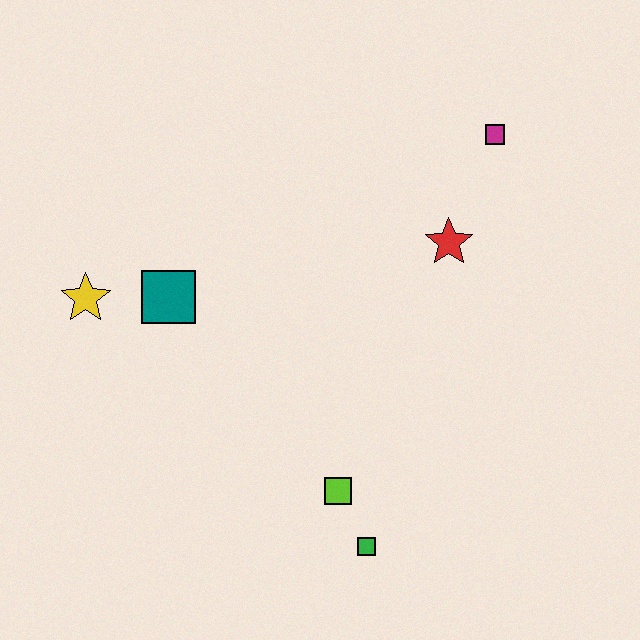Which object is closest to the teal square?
The yellow star is closest to the teal square.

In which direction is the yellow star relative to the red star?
The yellow star is to the left of the red star.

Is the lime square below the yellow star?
Yes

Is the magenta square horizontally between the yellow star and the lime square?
No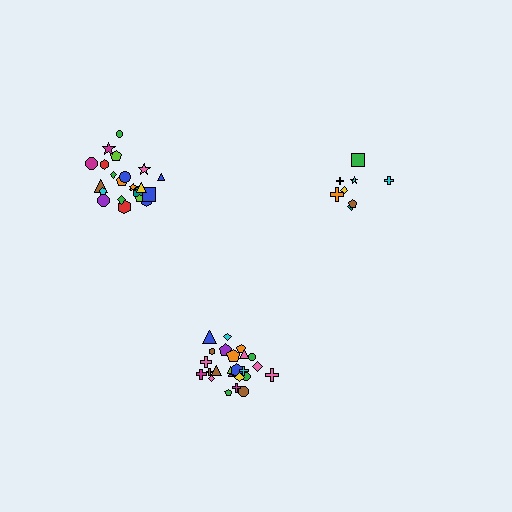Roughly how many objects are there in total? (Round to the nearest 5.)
Roughly 55 objects in total.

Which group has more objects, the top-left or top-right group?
The top-left group.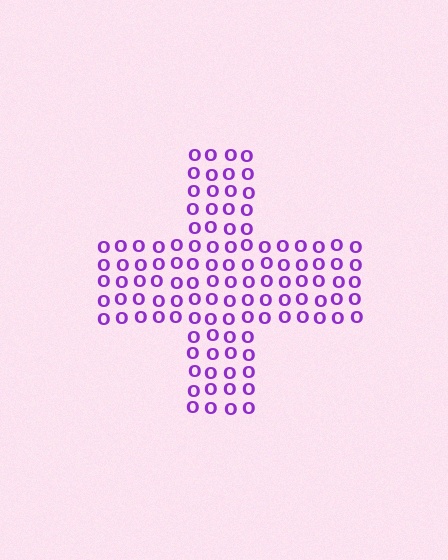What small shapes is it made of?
It is made of small letter O's.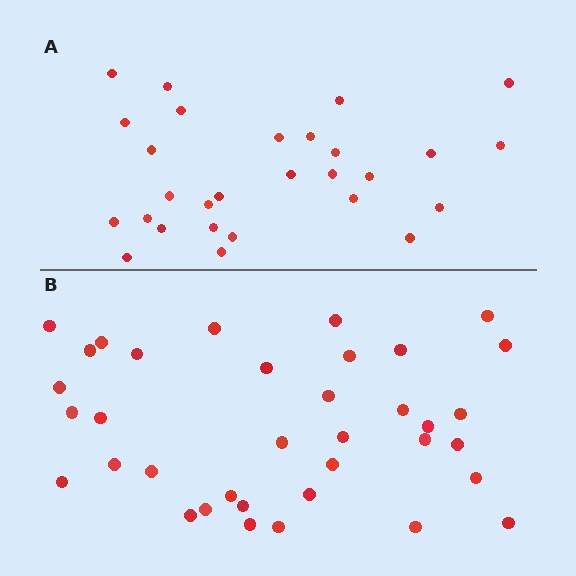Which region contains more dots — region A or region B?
Region B (the bottom region) has more dots.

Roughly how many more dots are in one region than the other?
Region B has roughly 8 or so more dots than region A.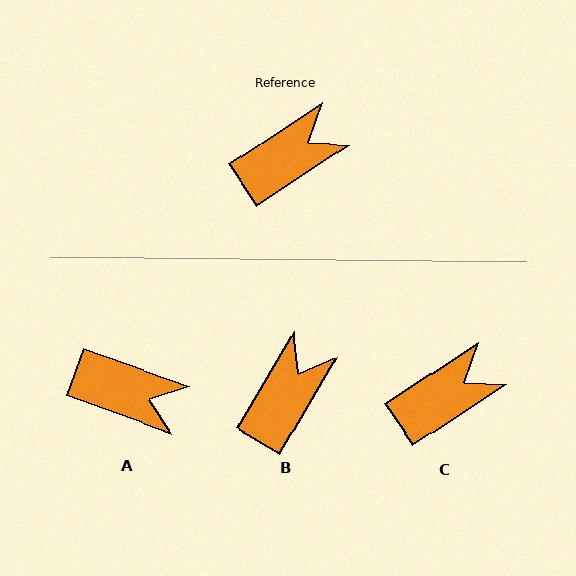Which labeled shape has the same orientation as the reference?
C.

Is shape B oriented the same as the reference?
No, it is off by about 26 degrees.